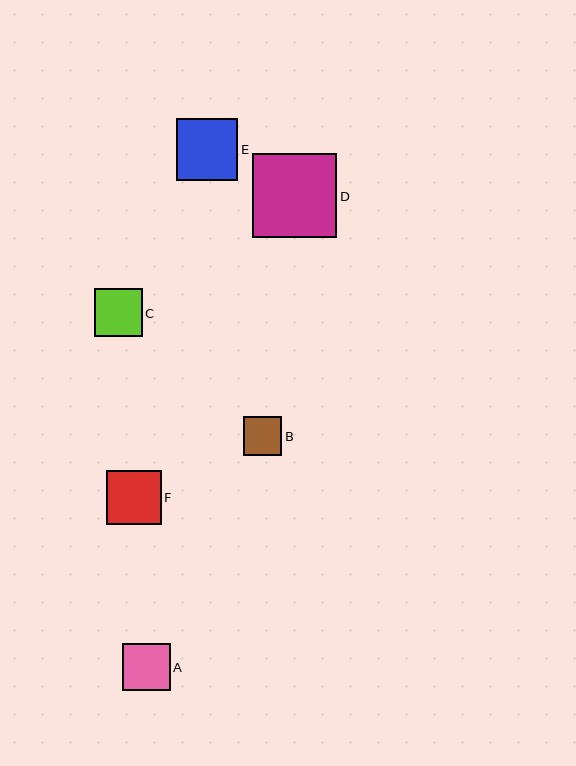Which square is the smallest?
Square B is the smallest with a size of approximately 39 pixels.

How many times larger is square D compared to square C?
Square D is approximately 1.8 times the size of square C.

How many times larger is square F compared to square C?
Square F is approximately 1.1 times the size of square C.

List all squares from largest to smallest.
From largest to smallest: D, E, F, C, A, B.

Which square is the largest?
Square D is the largest with a size of approximately 85 pixels.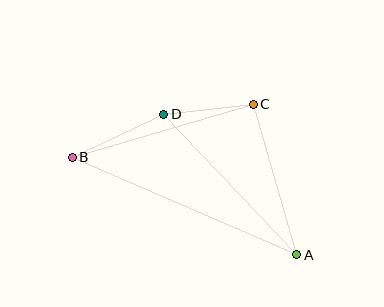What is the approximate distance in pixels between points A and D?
The distance between A and D is approximately 194 pixels.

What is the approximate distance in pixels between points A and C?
The distance between A and C is approximately 157 pixels.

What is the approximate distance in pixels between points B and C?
The distance between B and C is approximately 189 pixels.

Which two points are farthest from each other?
Points A and B are farthest from each other.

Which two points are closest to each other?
Points C and D are closest to each other.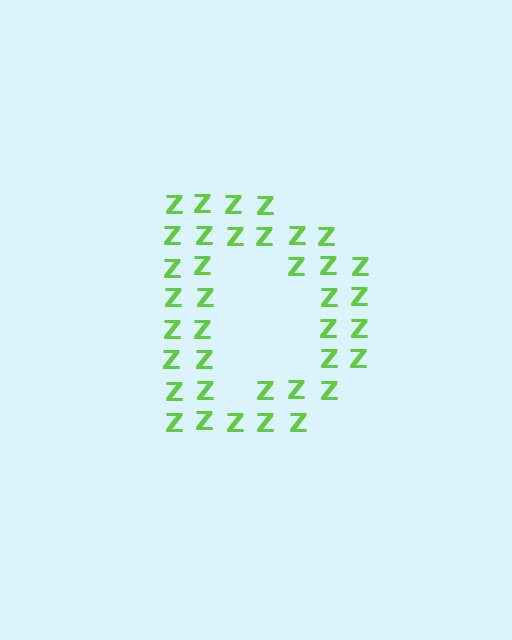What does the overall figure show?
The overall figure shows the letter D.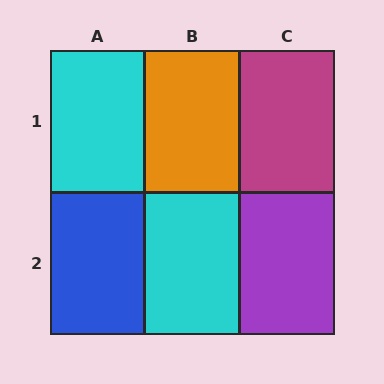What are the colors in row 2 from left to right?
Blue, cyan, purple.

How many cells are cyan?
2 cells are cyan.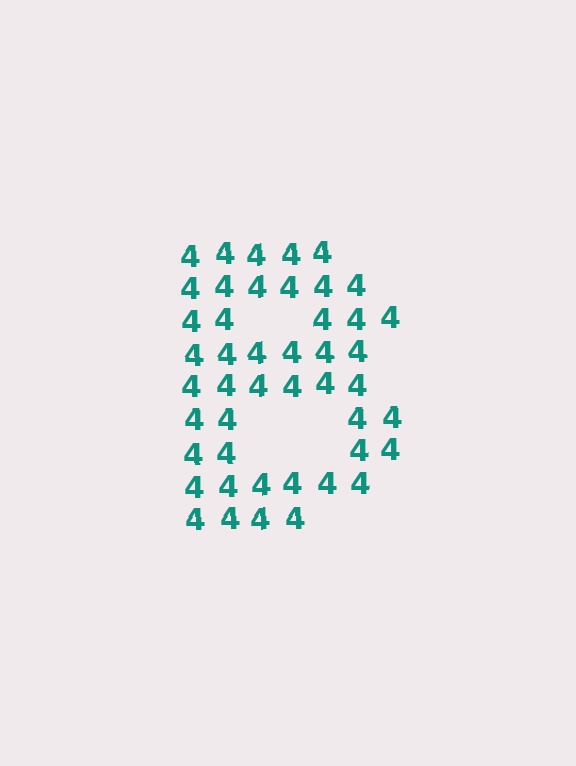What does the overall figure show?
The overall figure shows the letter B.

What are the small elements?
The small elements are digit 4's.